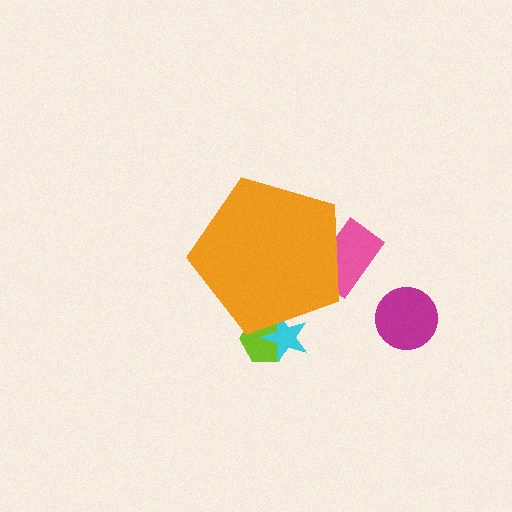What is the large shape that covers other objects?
An orange pentagon.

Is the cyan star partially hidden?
Yes, the cyan star is partially hidden behind the orange pentagon.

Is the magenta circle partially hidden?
No, the magenta circle is fully visible.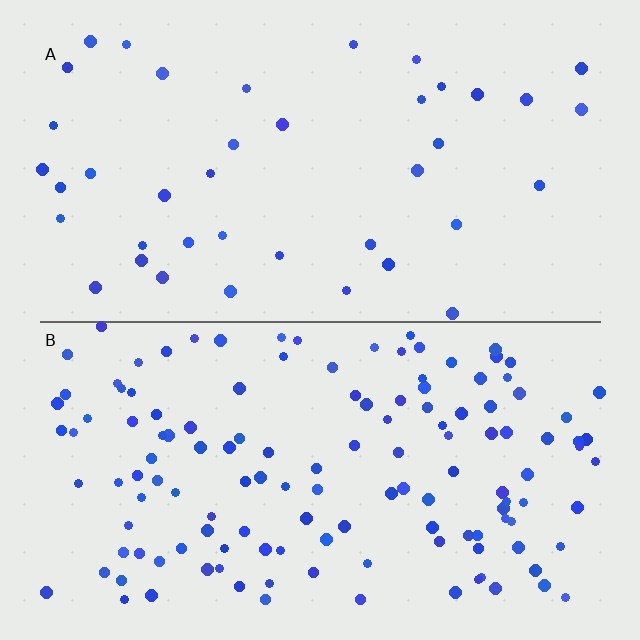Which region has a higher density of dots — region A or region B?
B (the bottom).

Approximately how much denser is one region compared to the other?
Approximately 3.4× — region B over region A.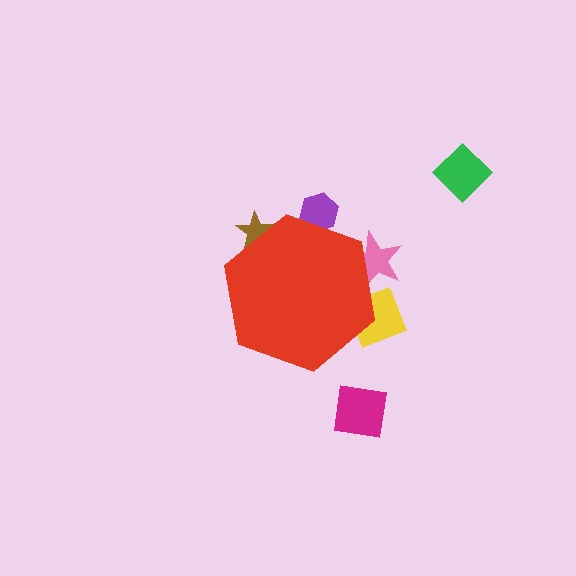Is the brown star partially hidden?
Yes, the brown star is partially hidden behind the red hexagon.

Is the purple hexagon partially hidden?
Yes, the purple hexagon is partially hidden behind the red hexagon.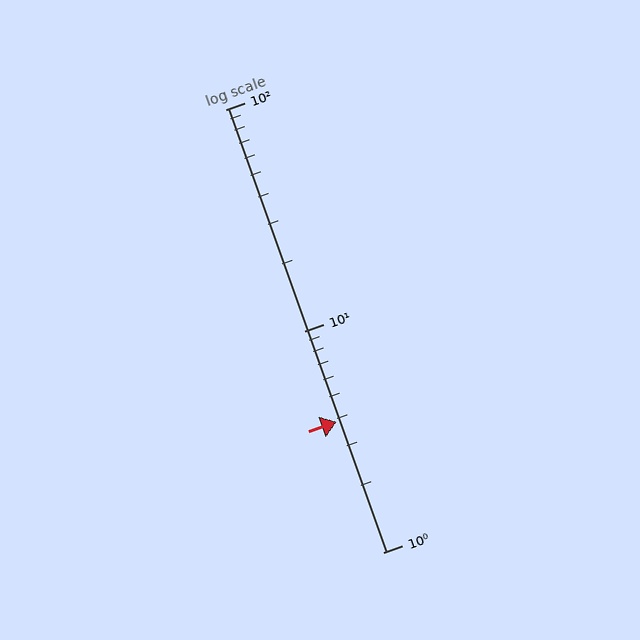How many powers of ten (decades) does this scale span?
The scale spans 2 decades, from 1 to 100.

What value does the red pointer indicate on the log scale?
The pointer indicates approximately 3.9.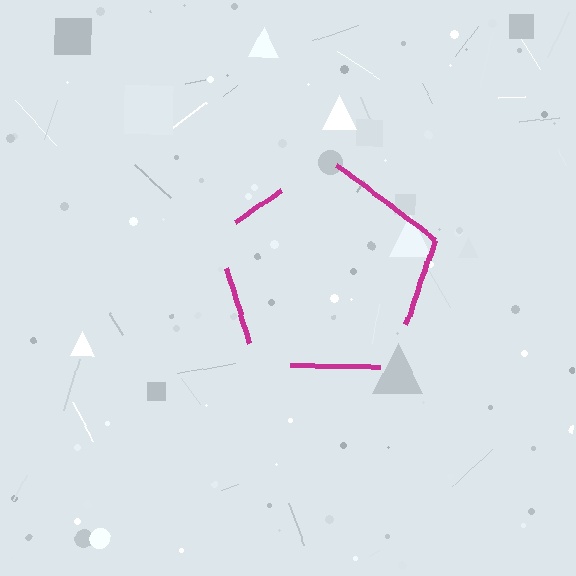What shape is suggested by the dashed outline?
The dashed outline suggests a pentagon.